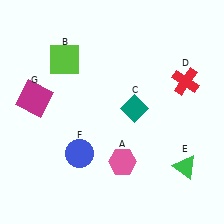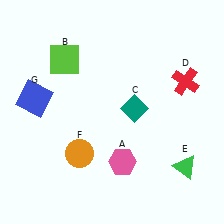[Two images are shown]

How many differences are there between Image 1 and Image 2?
There are 2 differences between the two images.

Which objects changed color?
F changed from blue to orange. G changed from magenta to blue.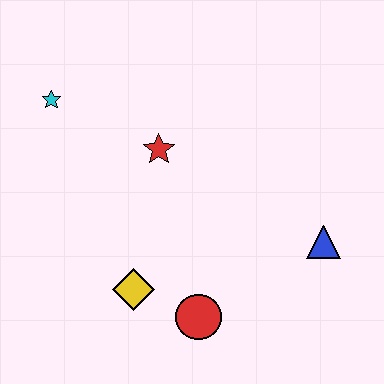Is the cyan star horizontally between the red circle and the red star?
No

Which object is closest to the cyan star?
The red star is closest to the cyan star.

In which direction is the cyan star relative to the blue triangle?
The cyan star is to the left of the blue triangle.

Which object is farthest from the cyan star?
The blue triangle is farthest from the cyan star.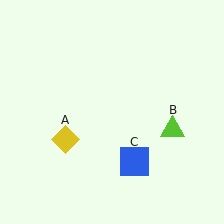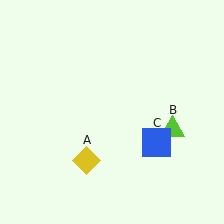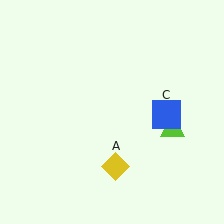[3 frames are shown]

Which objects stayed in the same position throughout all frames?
Lime triangle (object B) remained stationary.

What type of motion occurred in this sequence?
The yellow diamond (object A), blue square (object C) rotated counterclockwise around the center of the scene.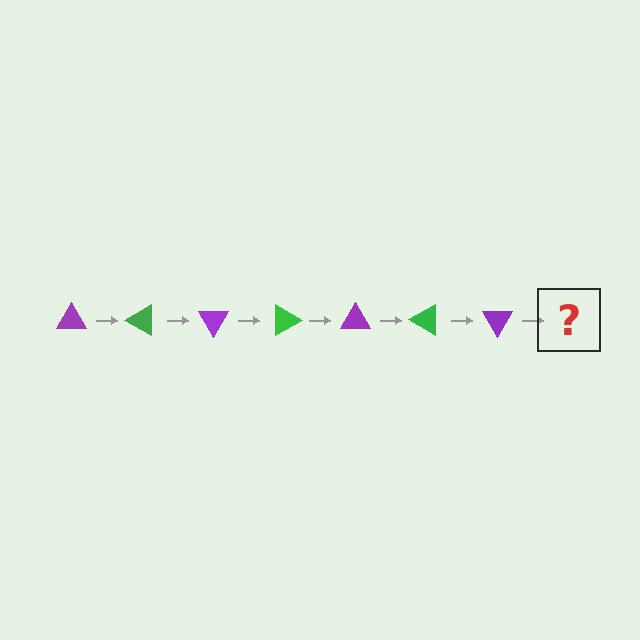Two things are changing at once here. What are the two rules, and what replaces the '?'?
The two rules are that it rotates 30 degrees each step and the color cycles through purple and green. The '?' should be a green triangle, rotated 210 degrees from the start.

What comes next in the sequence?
The next element should be a green triangle, rotated 210 degrees from the start.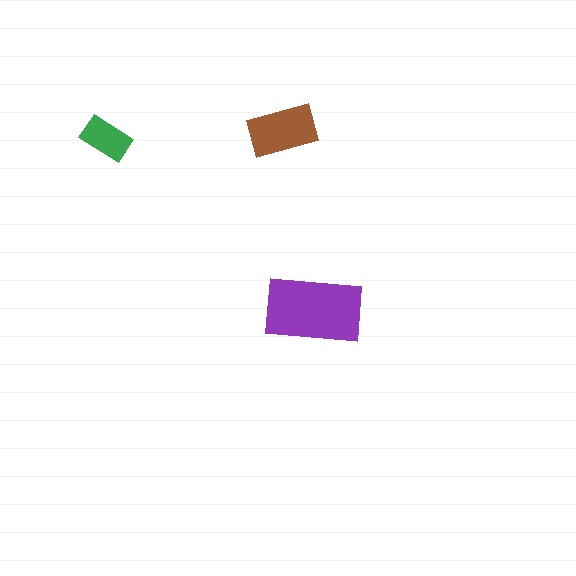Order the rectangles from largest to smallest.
the purple one, the brown one, the green one.